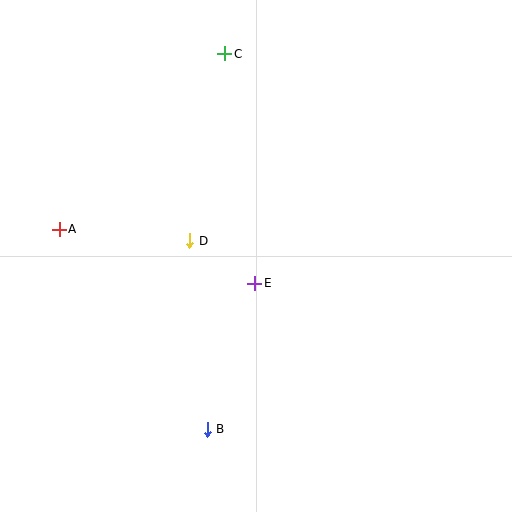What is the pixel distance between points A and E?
The distance between A and E is 203 pixels.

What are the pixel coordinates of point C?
Point C is at (225, 54).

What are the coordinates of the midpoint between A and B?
The midpoint between A and B is at (133, 329).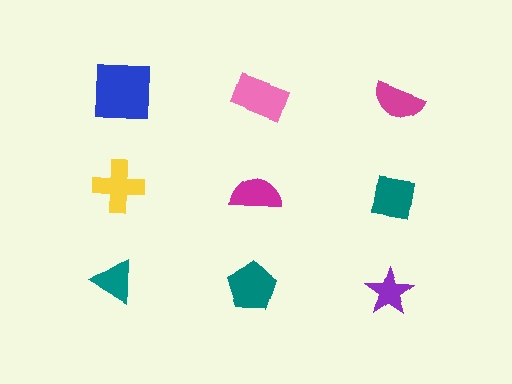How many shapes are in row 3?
3 shapes.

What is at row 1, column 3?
A magenta semicircle.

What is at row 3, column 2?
A teal pentagon.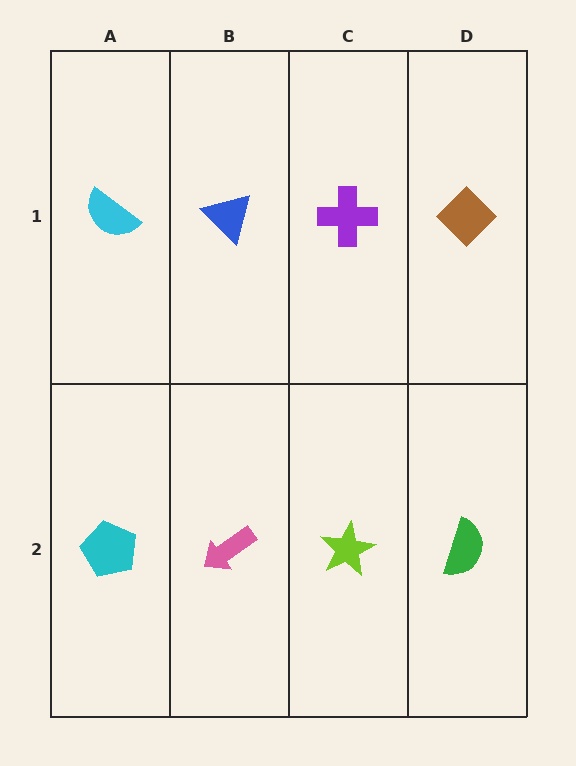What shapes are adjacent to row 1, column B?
A pink arrow (row 2, column B), a cyan semicircle (row 1, column A), a purple cross (row 1, column C).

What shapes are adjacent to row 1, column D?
A green semicircle (row 2, column D), a purple cross (row 1, column C).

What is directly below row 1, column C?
A lime star.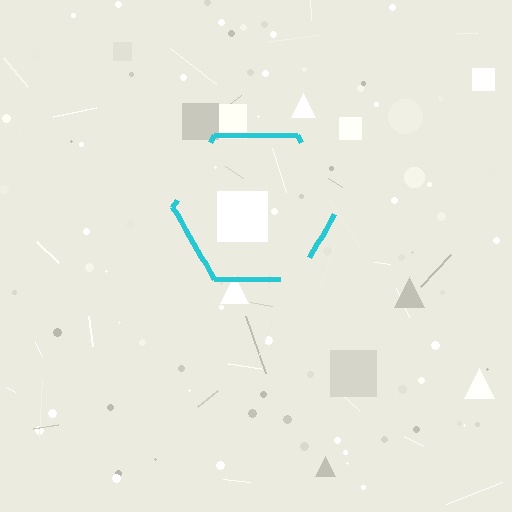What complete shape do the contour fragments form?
The contour fragments form a hexagon.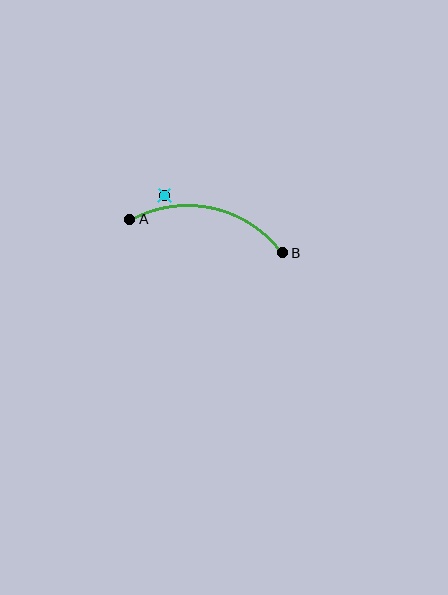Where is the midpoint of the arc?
The arc midpoint is the point on the curve farthest from the straight line joining A and B. It sits above that line.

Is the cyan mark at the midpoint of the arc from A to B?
No — the cyan mark does not lie on the arc at all. It sits slightly outside the curve.